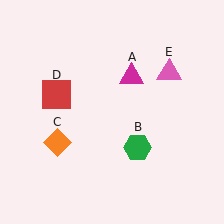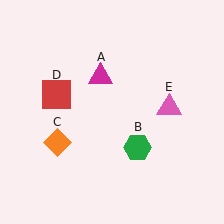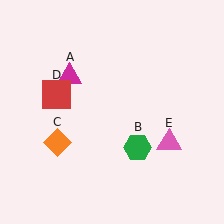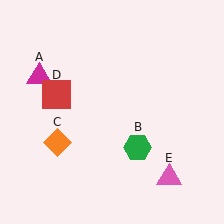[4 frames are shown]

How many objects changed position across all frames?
2 objects changed position: magenta triangle (object A), pink triangle (object E).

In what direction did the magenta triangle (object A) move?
The magenta triangle (object A) moved left.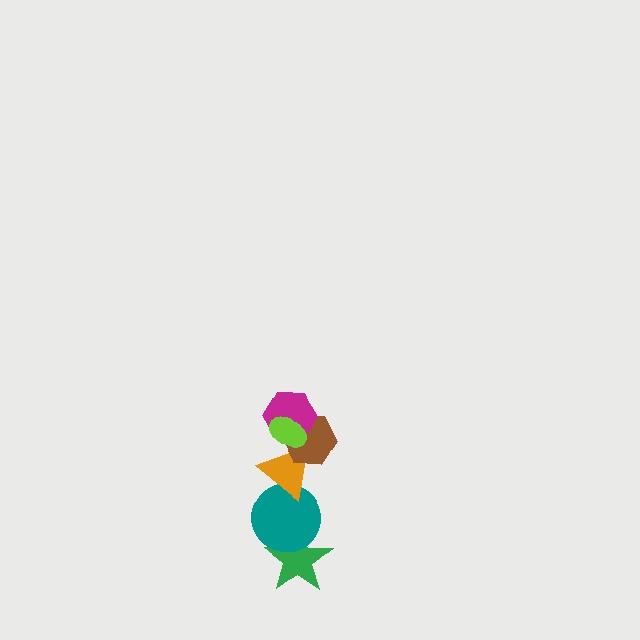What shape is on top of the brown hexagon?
The magenta hexagon is on top of the brown hexagon.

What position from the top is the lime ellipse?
The lime ellipse is 1st from the top.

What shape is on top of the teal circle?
The orange triangle is on top of the teal circle.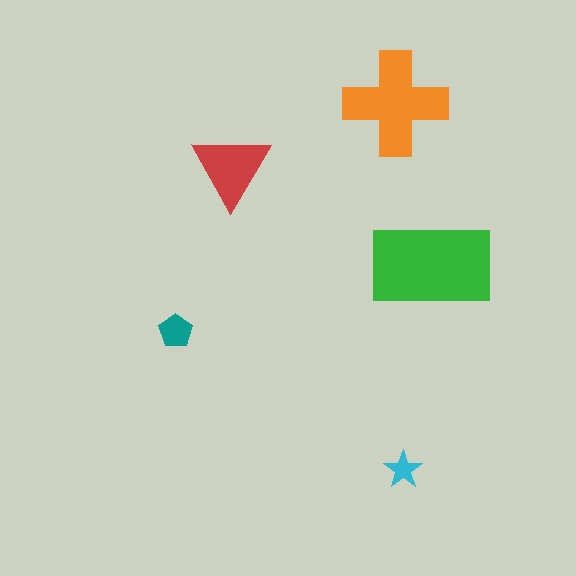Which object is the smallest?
The cyan star.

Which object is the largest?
The green rectangle.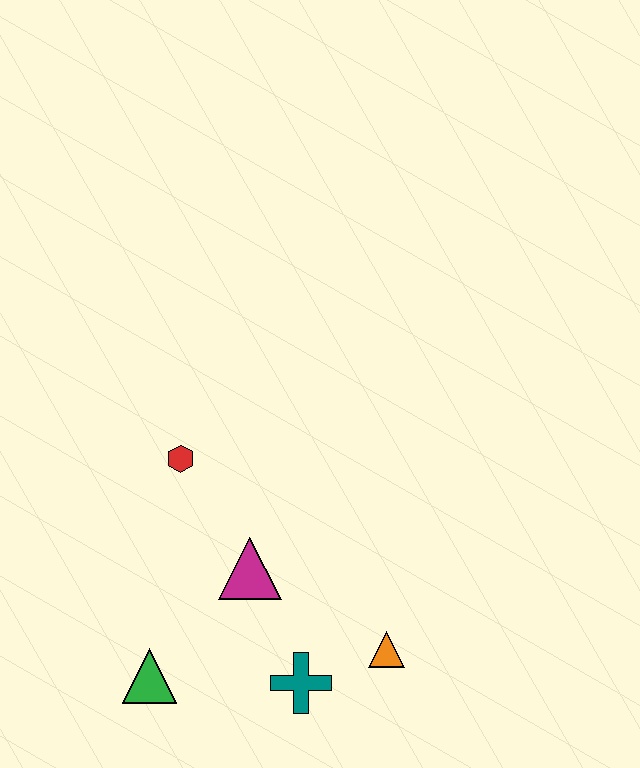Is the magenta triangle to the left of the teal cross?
Yes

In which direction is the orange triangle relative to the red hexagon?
The orange triangle is to the right of the red hexagon.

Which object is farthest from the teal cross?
The red hexagon is farthest from the teal cross.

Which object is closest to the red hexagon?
The magenta triangle is closest to the red hexagon.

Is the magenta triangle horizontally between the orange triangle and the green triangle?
Yes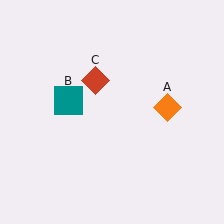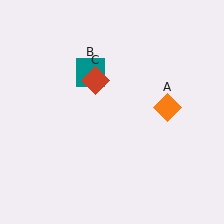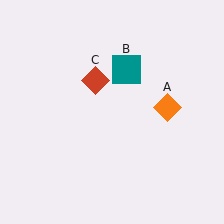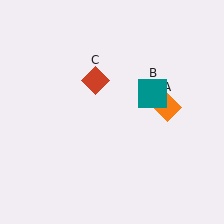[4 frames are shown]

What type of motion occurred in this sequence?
The teal square (object B) rotated clockwise around the center of the scene.